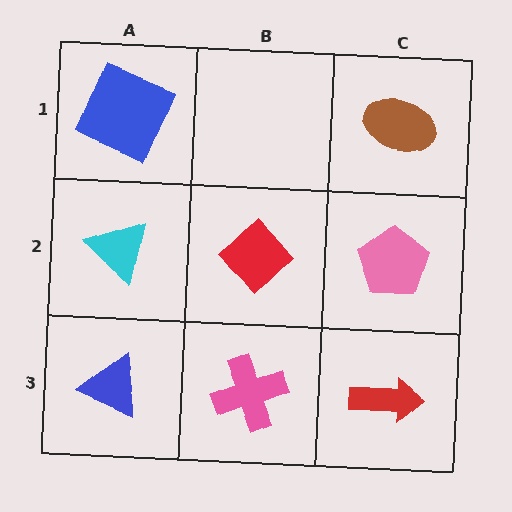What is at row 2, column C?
A pink pentagon.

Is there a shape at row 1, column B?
No, that cell is empty.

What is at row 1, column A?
A blue square.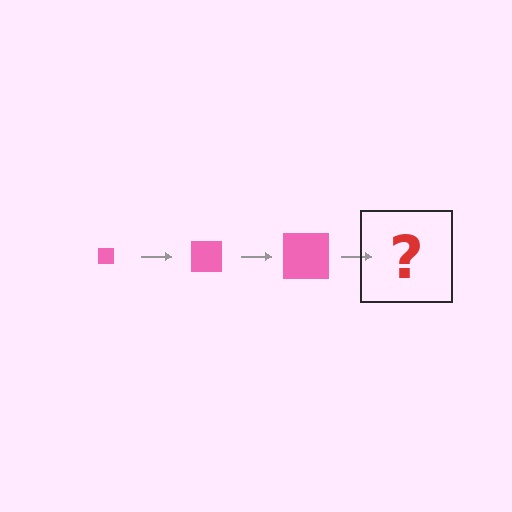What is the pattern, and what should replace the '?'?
The pattern is that the square gets progressively larger each step. The '?' should be a pink square, larger than the previous one.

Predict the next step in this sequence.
The next step is a pink square, larger than the previous one.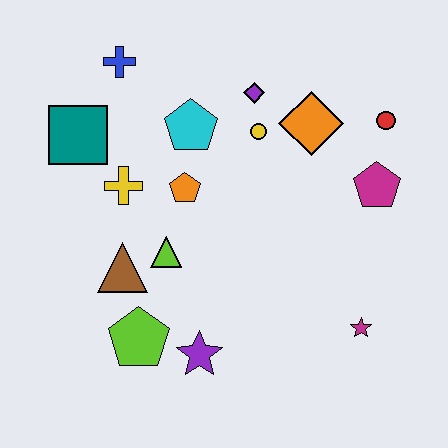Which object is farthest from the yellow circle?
The lime pentagon is farthest from the yellow circle.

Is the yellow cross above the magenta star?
Yes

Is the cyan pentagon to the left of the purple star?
Yes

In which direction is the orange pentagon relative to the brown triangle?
The orange pentagon is above the brown triangle.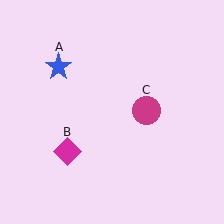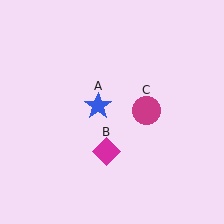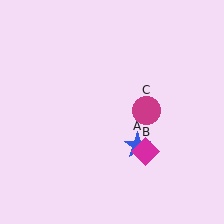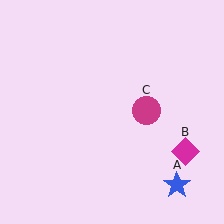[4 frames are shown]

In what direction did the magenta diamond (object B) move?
The magenta diamond (object B) moved right.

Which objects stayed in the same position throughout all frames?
Magenta circle (object C) remained stationary.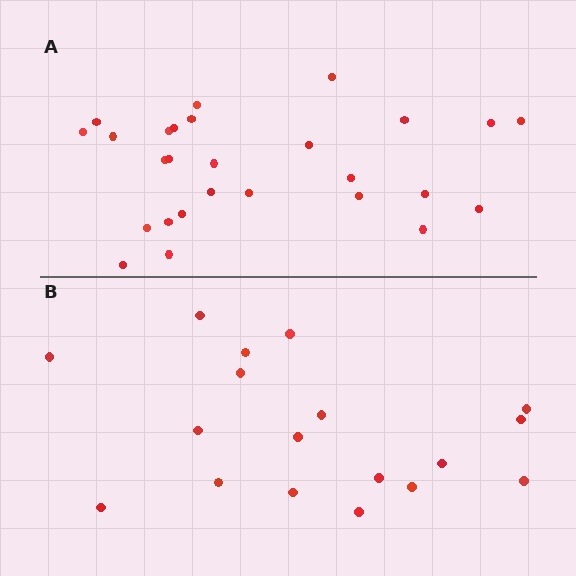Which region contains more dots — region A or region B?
Region A (the top region) has more dots.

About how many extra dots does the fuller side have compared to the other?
Region A has roughly 8 or so more dots than region B.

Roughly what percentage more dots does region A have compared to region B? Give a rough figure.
About 50% more.